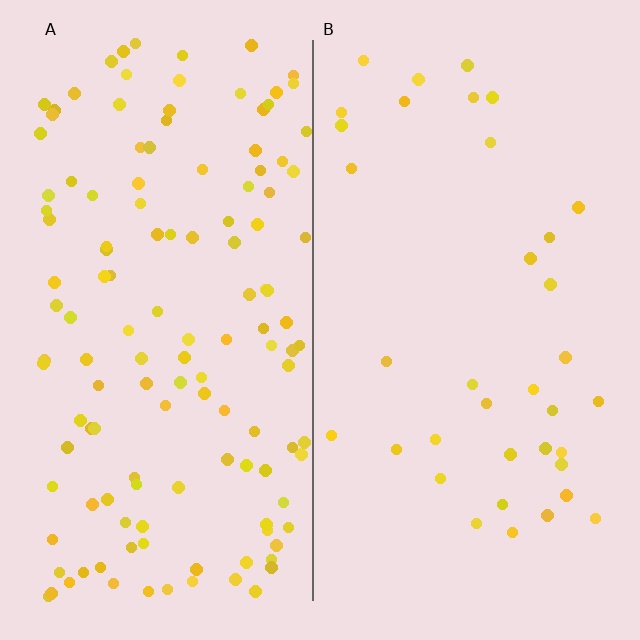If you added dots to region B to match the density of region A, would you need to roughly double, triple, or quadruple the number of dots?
Approximately quadruple.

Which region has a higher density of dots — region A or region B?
A (the left).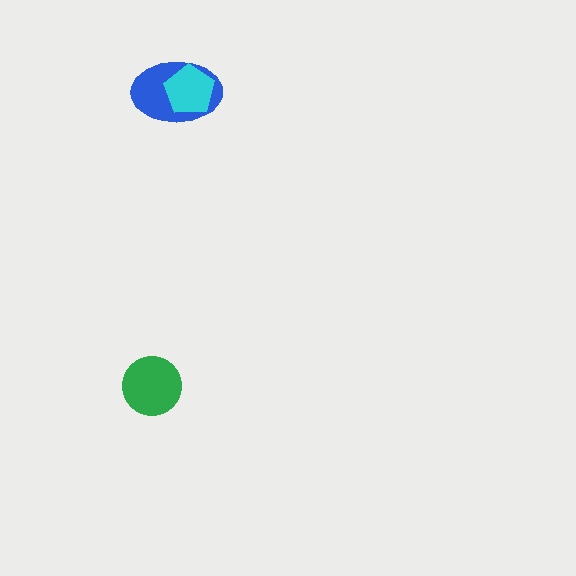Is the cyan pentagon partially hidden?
No, no other shape covers it.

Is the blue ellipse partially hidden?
Yes, it is partially covered by another shape.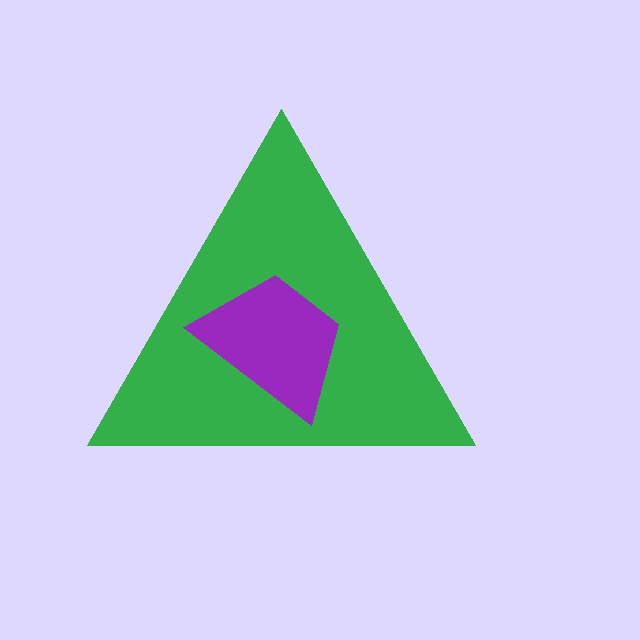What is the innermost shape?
The purple trapezoid.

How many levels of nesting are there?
2.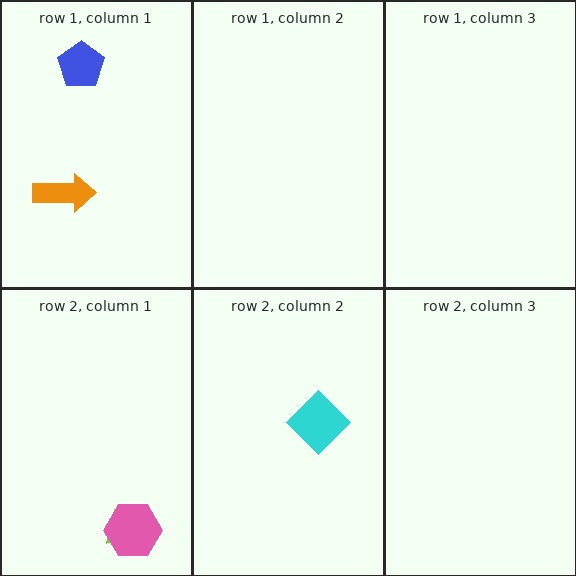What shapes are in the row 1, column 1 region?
The orange arrow, the blue pentagon.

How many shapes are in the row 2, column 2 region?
1.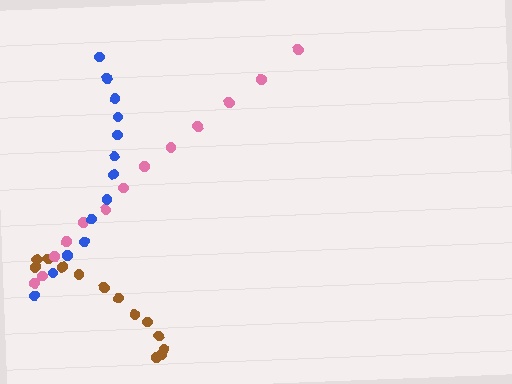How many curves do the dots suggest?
There are 3 distinct paths.